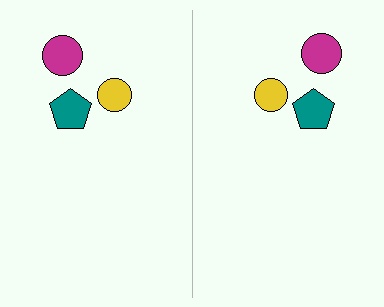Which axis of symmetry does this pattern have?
The pattern has a vertical axis of symmetry running through the center of the image.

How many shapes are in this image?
There are 6 shapes in this image.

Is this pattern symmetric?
Yes, this pattern has bilateral (reflection) symmetry.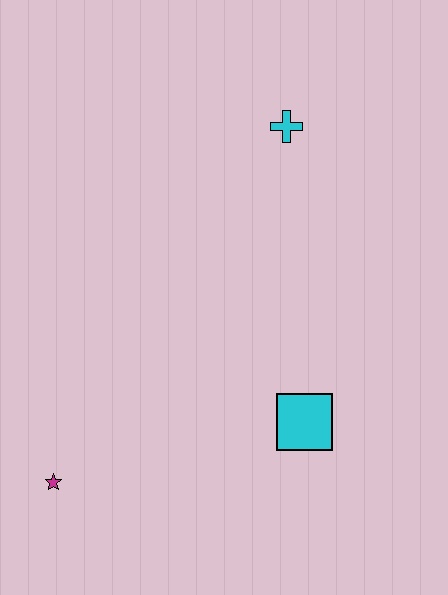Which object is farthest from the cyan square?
The cyan cross is farthest from the cyan square.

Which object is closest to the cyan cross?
The cyan square is closest to the cyan cross.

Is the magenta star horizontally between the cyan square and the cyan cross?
No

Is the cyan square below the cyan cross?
Yes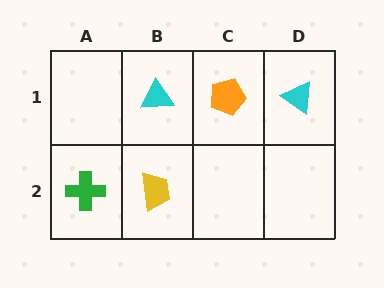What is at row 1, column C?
An orange pentagon.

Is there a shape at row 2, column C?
No, that cell is empty.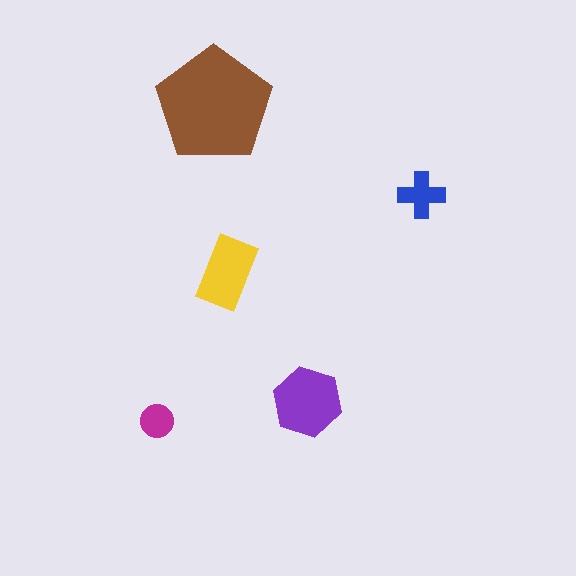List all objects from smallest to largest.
The magenta circle, the blue cross, the yellow rectangle, the purple hexagon, the brown pentagon.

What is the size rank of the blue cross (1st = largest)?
4th.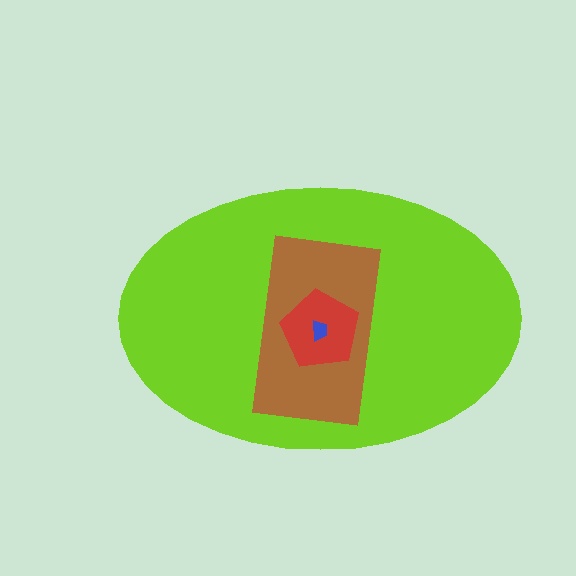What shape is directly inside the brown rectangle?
The red pentagon.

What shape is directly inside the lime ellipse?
The brown rectangle.